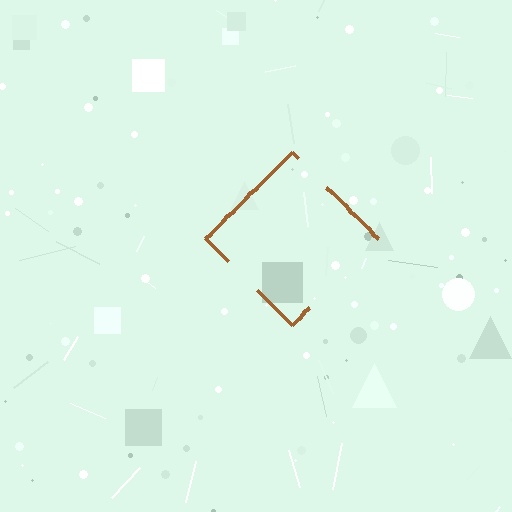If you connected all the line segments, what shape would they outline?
They would outline a diamond.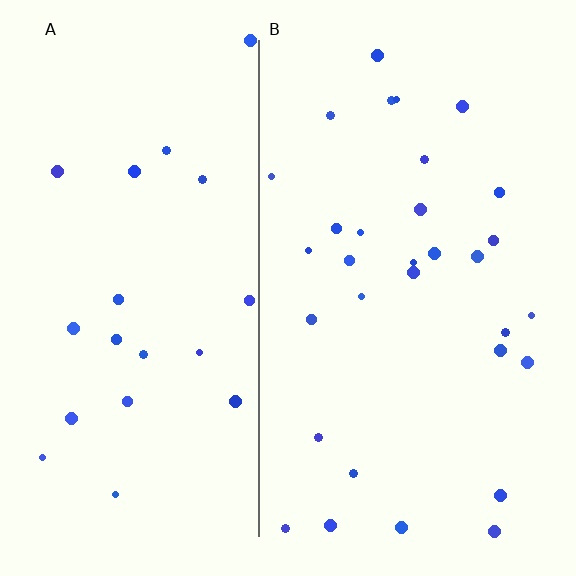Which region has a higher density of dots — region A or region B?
B (the right).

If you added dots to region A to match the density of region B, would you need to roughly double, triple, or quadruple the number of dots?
Approximately double.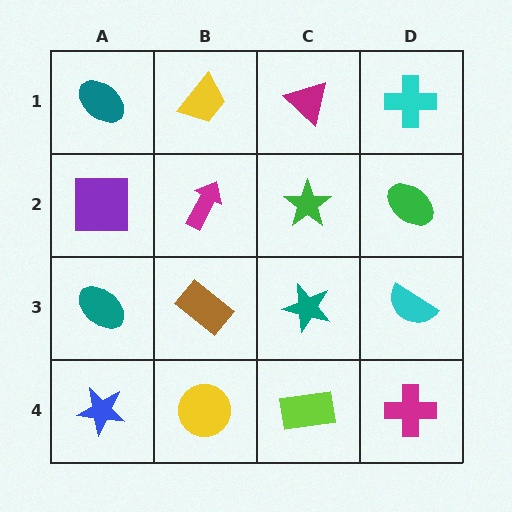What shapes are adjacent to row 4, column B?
A brown rectangle (row 3, column B), a blue star (row 4, column A), a lime rectangle (row 4, column C).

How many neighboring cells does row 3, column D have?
3.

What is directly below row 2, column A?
A teal ellipse.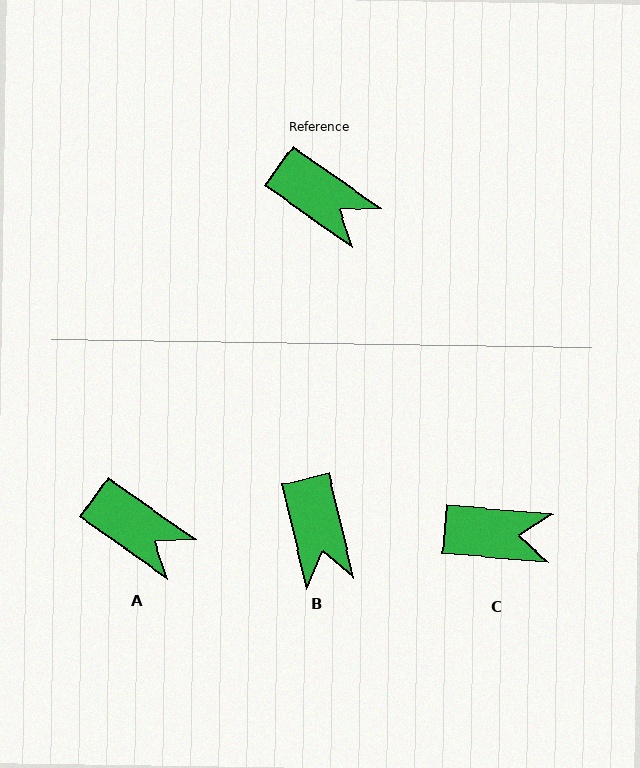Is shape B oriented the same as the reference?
No, it is off by about 41 degrees.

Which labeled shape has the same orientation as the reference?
A.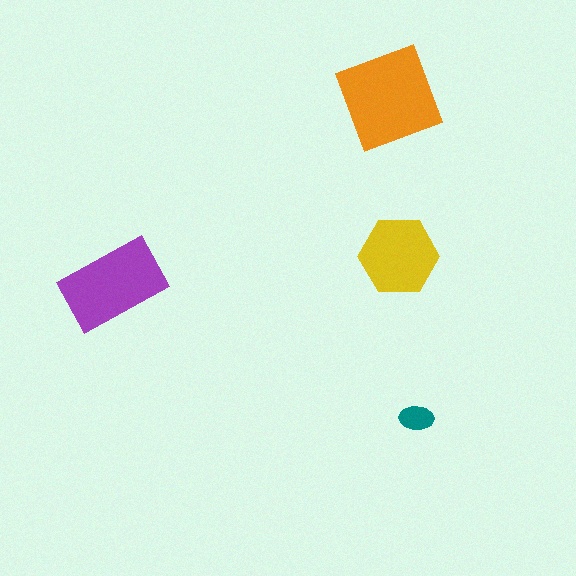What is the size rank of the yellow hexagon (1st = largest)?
3rd.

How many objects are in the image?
There are 4 objects in the image.